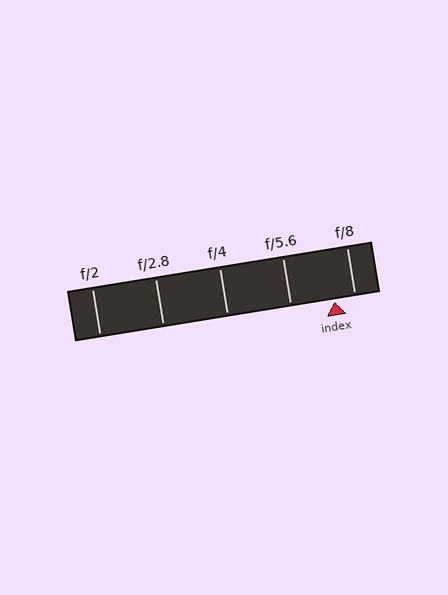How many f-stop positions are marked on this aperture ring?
There are 5 f-stop positions marked.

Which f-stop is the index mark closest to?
The index mark is closest to f/8.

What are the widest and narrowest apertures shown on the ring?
The widest aperture shown is f/2 and the narrowest is f/8.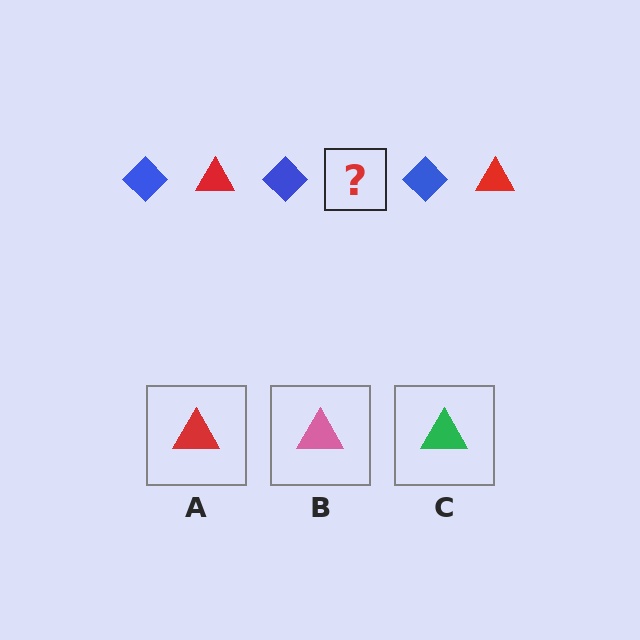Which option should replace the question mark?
Option A.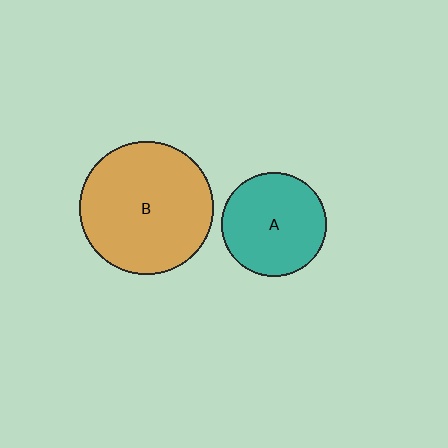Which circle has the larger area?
Circle B (orange).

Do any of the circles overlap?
No, none of the circles overlap.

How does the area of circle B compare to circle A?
Approximately 1.6 times.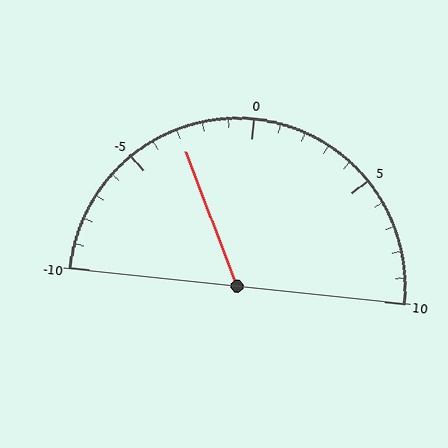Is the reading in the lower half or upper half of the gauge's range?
The reading is in the lower half of the range (-10 to 10).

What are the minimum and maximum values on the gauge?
The gauge ranges from -10 to 10.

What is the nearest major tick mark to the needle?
The nearest major tick mark is -5.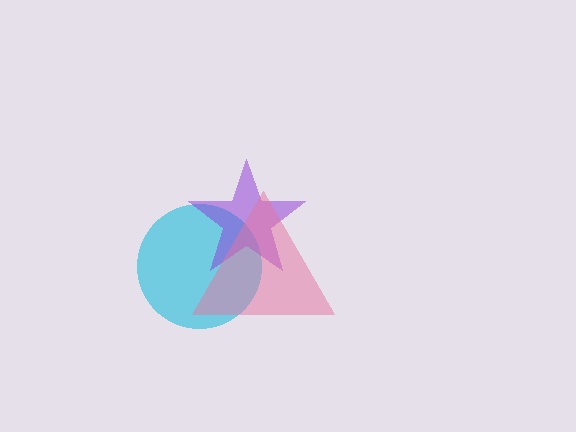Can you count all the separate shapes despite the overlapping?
Yes, there are 3 separate shapes.